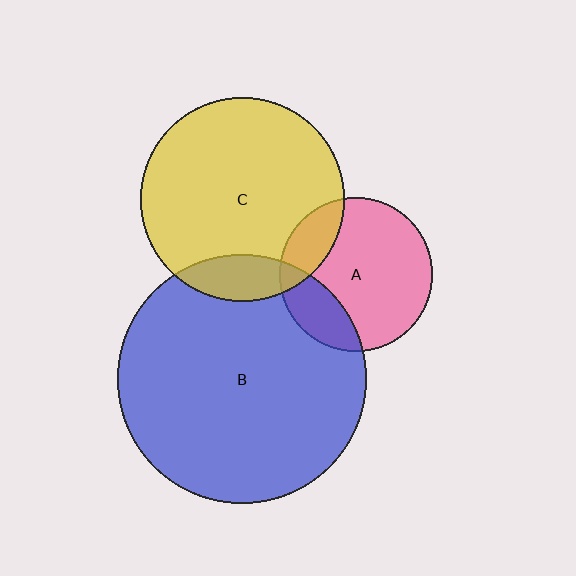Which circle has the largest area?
Circle B (blue).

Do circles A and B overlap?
Yes.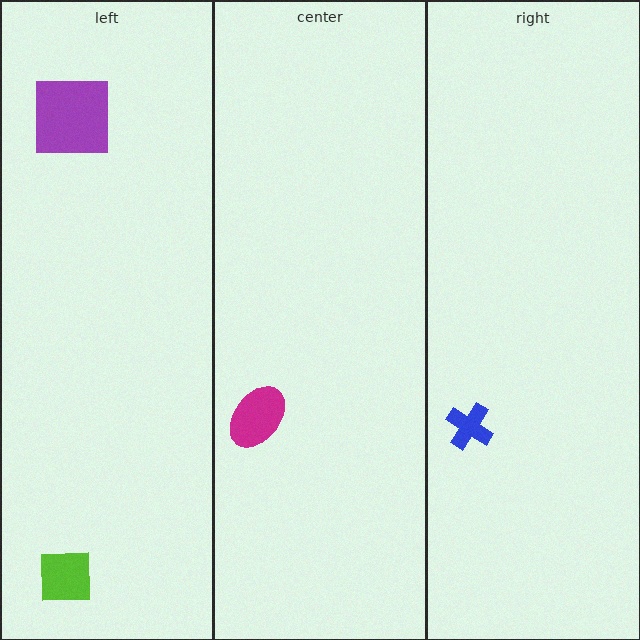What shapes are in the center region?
The magenta ellipse.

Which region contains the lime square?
The left region.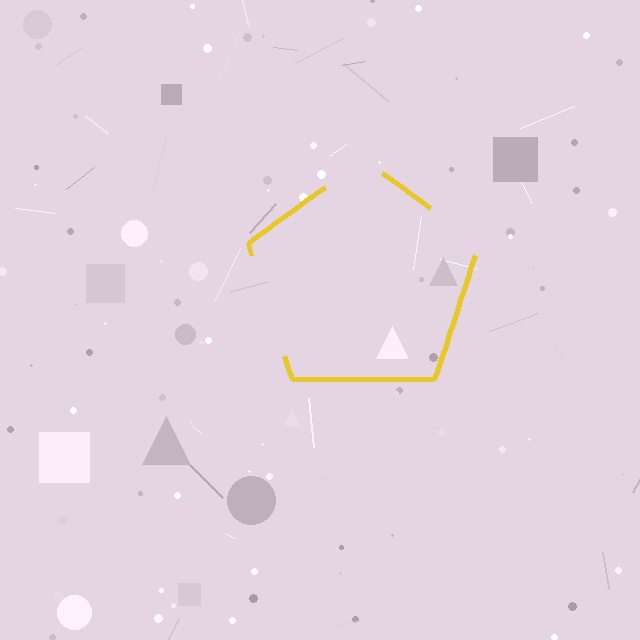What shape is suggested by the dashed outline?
The dashed outline suggests a pentagon.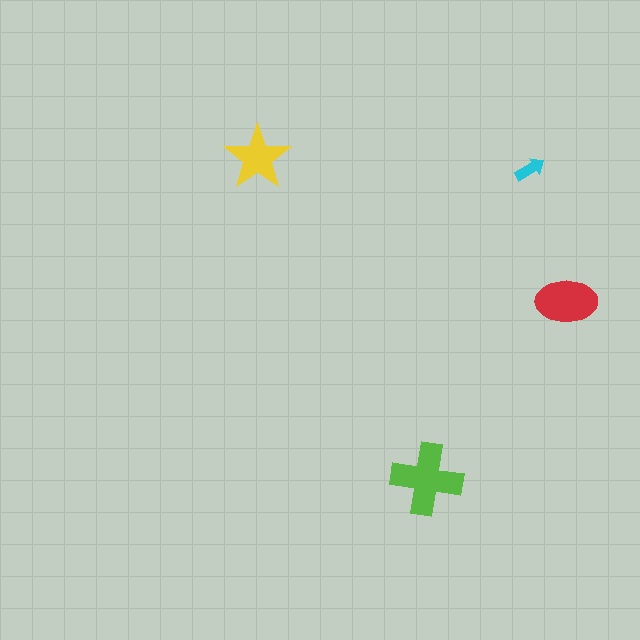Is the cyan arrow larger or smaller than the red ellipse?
Smaller.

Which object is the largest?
The lime cross.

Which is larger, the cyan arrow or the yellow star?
The yellow star.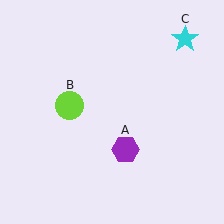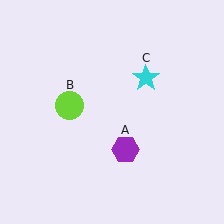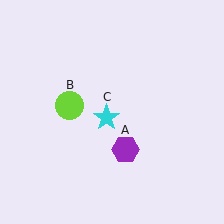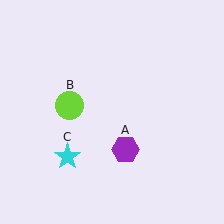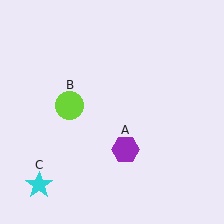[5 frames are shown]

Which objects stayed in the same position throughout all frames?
Purple hexagon (object A) and lime circle (object B) remained stationary.